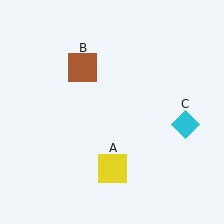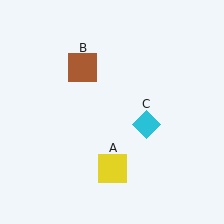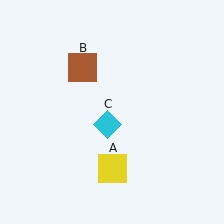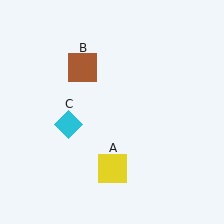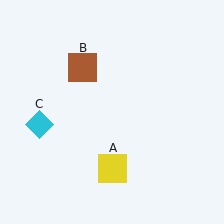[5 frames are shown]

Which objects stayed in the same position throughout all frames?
Yellow square (object A) and brown square (object B) remained stationary.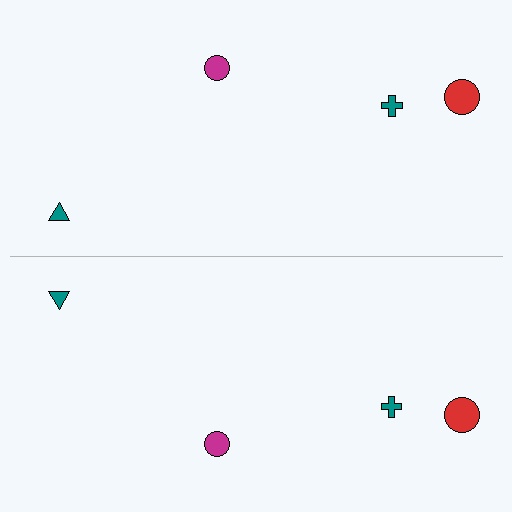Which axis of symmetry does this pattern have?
The pattern has a horizontal axis of symmetry running through the center of the image.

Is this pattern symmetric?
Yes, this pattern has bilateral (reflection) symmetry.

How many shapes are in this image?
There are 8 shapes in this image.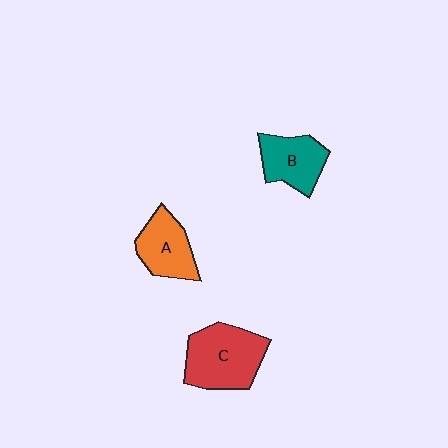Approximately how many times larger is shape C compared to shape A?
Approximately 1.5 times.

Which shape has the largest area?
Shape C (red).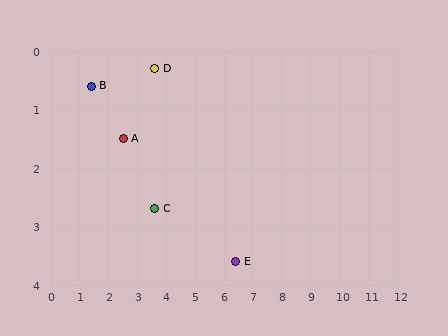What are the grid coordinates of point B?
Point B is at approximately (1.4, 0.6).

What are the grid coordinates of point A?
Point A is at approximately (2.5, 1.5).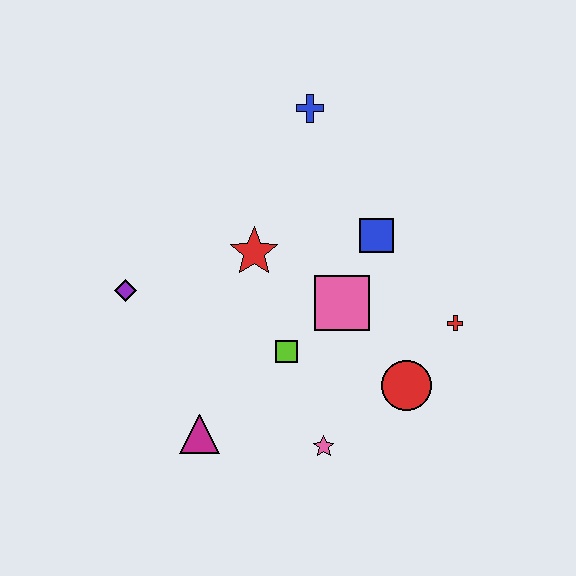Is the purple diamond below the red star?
Yes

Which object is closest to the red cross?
The red circle is closest to the red cross.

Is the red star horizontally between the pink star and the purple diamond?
Yes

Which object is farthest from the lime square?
The blue cross is farthest from the lime square.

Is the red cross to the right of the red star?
Yes